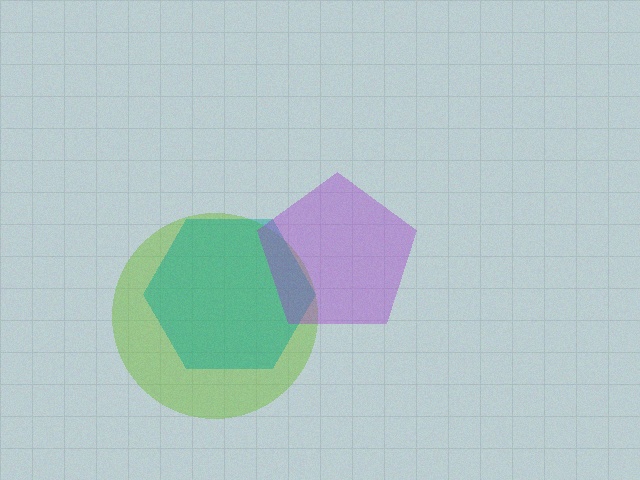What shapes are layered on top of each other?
The layered shapes are: a lime circle, a teal hexagon, a purple pentagon.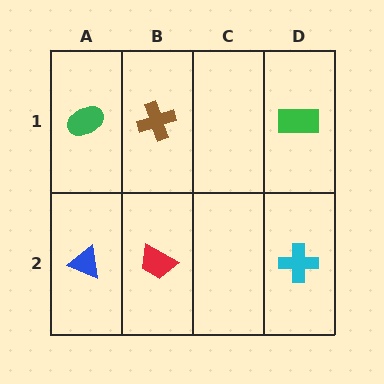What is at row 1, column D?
A green rectangle.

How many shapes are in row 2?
3 shapes.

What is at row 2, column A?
A blue triangle.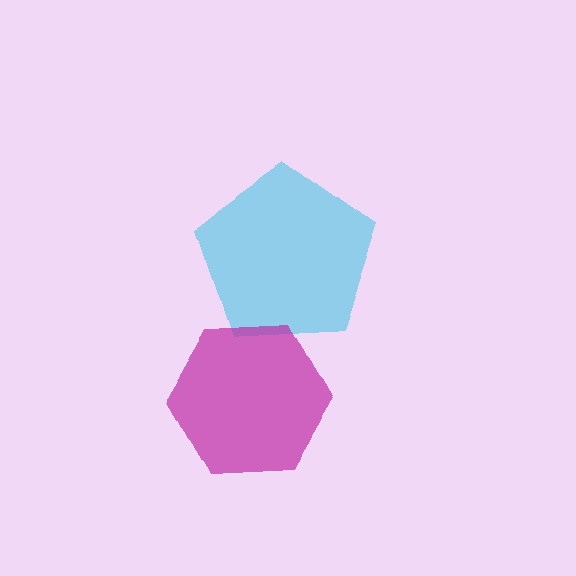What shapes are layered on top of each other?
The layered shapes are: a cyan pentagon, a magenta hexagon.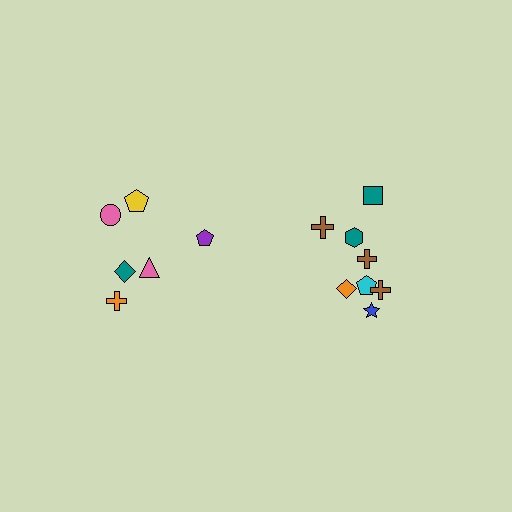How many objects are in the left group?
There are 6 objects.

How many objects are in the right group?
There are 8 objects.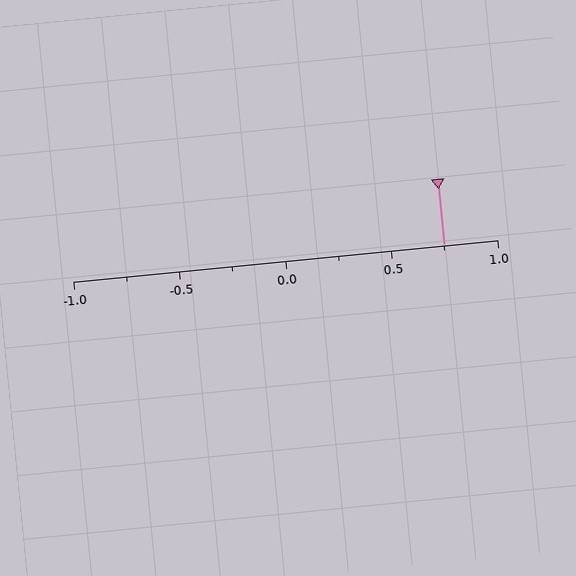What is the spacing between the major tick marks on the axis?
The major ticks are spaced 0.5 apart.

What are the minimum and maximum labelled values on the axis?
The axis runs from -1.0 to 1.0.